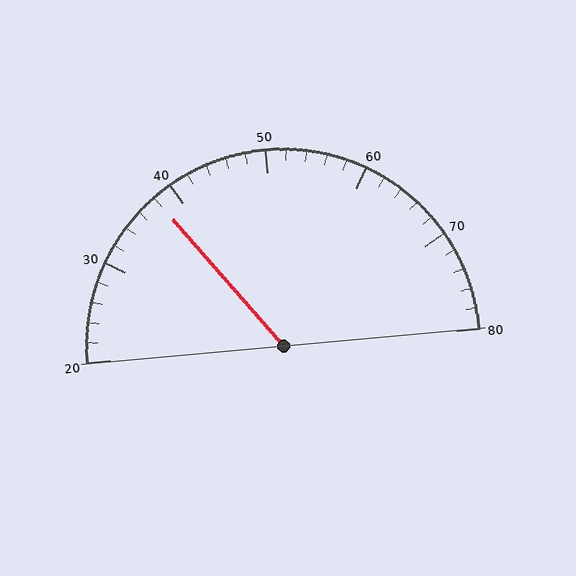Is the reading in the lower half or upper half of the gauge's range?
The reading is in the lower half of the range (20 to 80).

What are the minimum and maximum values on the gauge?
The gauge ranges from 20 to 80.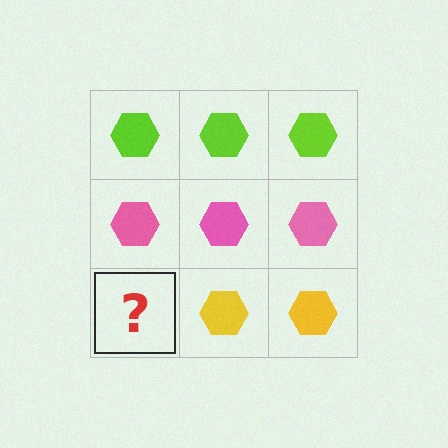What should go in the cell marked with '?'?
The missing cell should contain a yellow hexagon.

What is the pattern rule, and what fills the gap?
The rule is that each row has a consistent color. The gap should be filled with a yellow hexagon.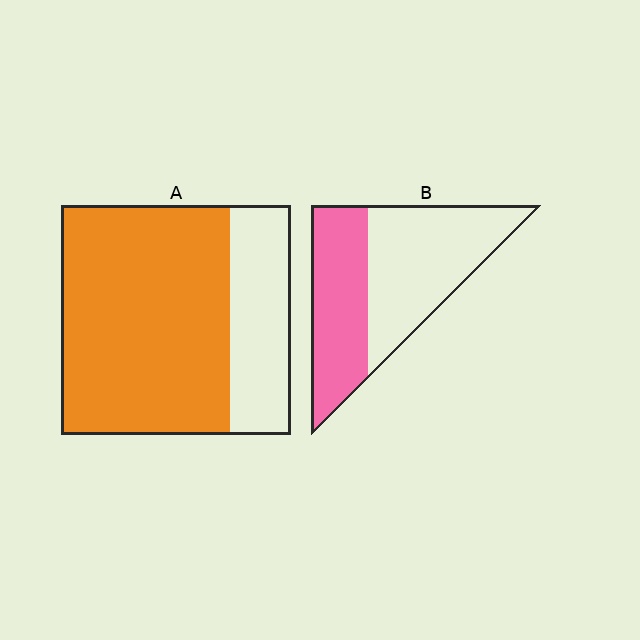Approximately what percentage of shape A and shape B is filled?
A is approximately 75% and B is approximately 45%.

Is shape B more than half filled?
No.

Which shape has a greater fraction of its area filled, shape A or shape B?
Shape A.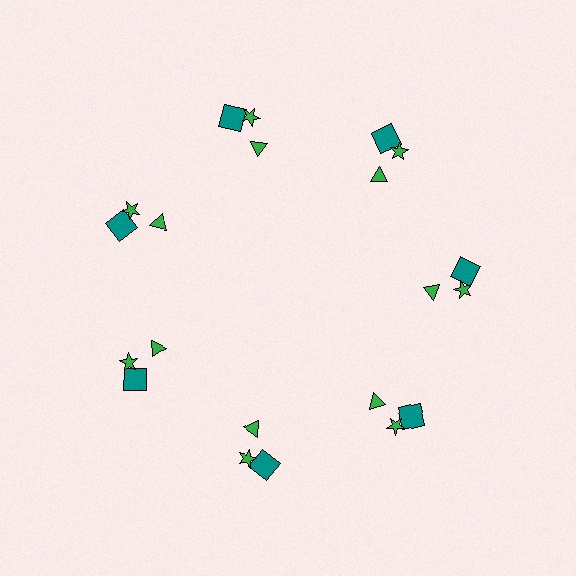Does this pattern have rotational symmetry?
Yes, this pattern has 7-fold rotational symmetry. It looks the same after rotating 51 degrees around the center.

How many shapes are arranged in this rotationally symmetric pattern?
There are 21 shapes, arranged in 7 groups of 3.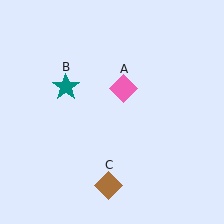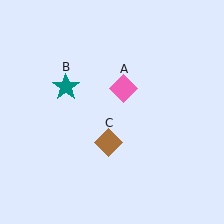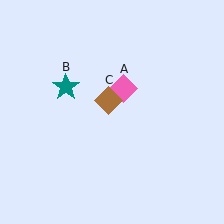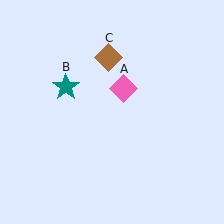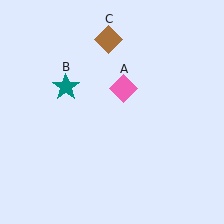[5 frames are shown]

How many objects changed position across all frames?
1 object changed position: brown diamond (object C).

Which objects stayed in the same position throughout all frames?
Pink diamond (object A) and teal star (object B) remained stationary.